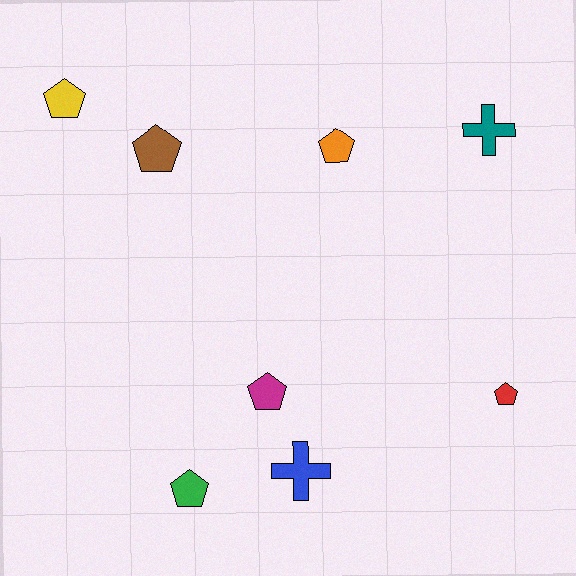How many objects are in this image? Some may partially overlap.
There are 8 objects.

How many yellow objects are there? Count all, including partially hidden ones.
There is 1 yellow object.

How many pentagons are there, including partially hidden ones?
There are 6 pentagons.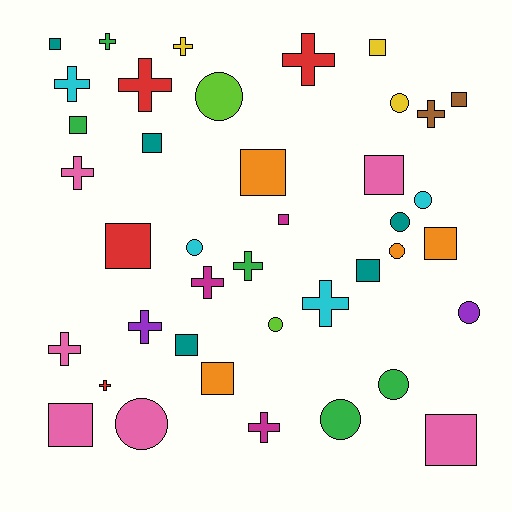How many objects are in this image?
There are 40 objects.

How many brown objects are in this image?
There are 2 brown objects.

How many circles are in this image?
There are 11 circles.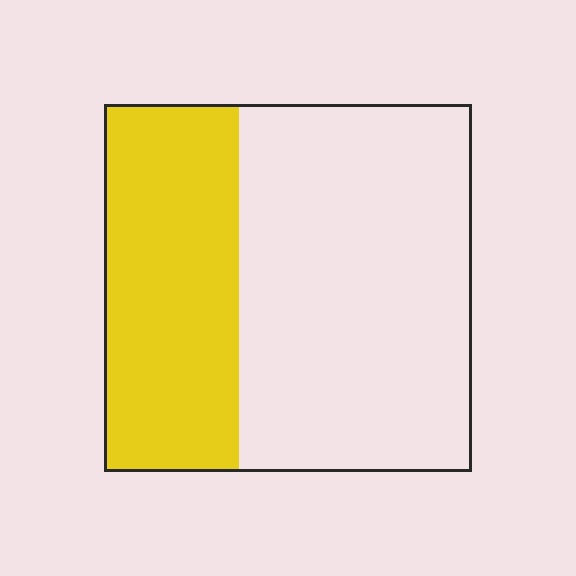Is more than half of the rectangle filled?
No.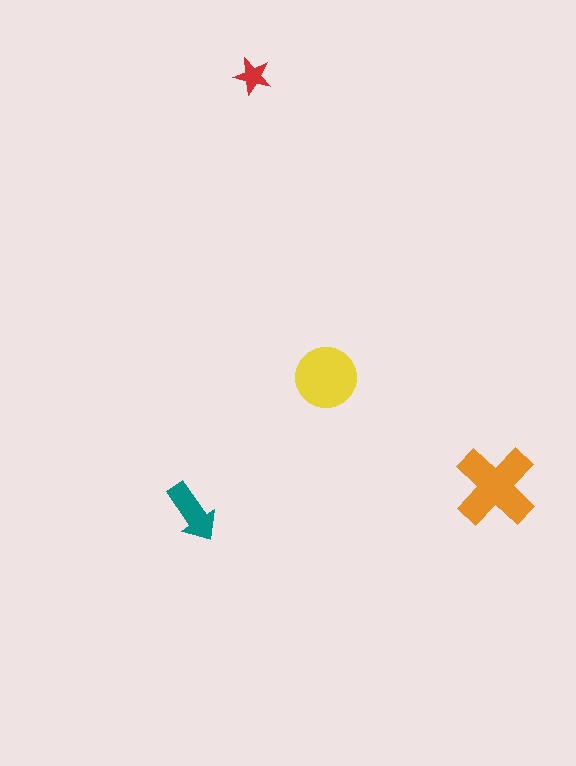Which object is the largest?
The orange cross.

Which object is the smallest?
The red star.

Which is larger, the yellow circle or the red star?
The yellow circle.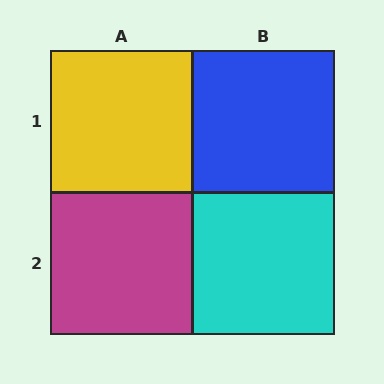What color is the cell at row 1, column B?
Blue.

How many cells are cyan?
1 cell is cyan.